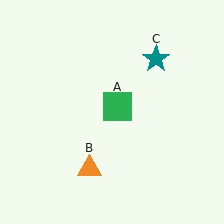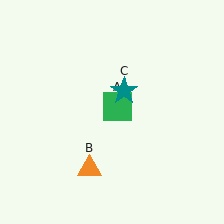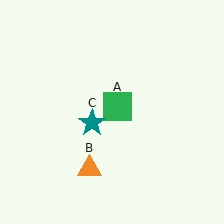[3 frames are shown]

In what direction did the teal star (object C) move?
The teal star (object C) moved down and to the left.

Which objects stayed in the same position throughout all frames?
Green square (object A) and orange triangle (object B) remained stationary.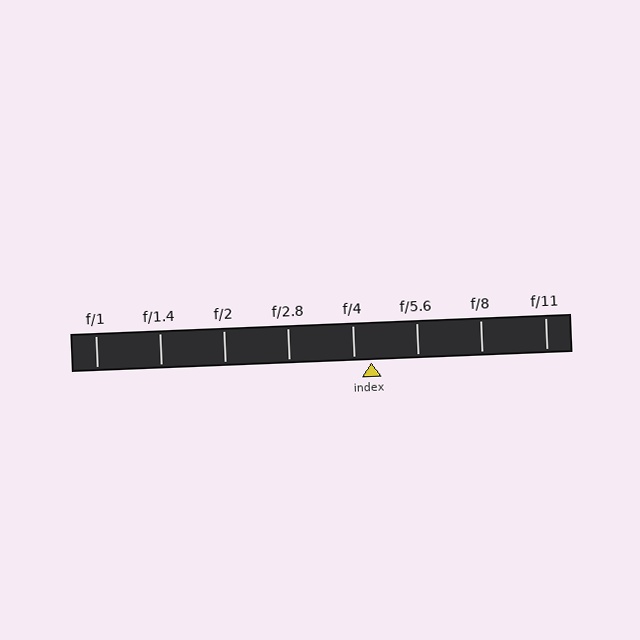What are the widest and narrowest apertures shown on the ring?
The widest aperture shown is f/1 and the narrowest is f/11.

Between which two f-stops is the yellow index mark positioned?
The index mark is between f/4 and f/5.6.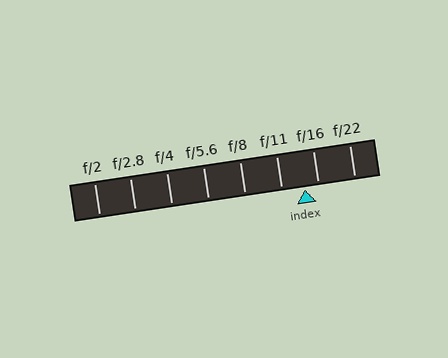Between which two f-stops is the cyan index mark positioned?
The index mark is between f/11 and f/16.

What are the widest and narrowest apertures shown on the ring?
The widest aperture shown is f/2 and the narrowest is f/22.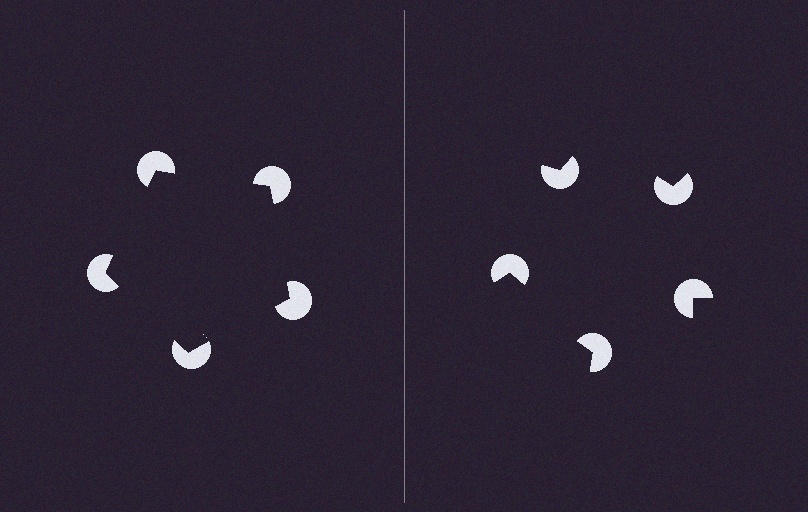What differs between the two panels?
The pac-man discs are positioned identically on both sides; only the wedge orientations differ. On the left they align to a pentagon; on the right they are misaligned.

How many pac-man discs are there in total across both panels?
10 — 5 on each side.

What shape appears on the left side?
An illusory pentagon.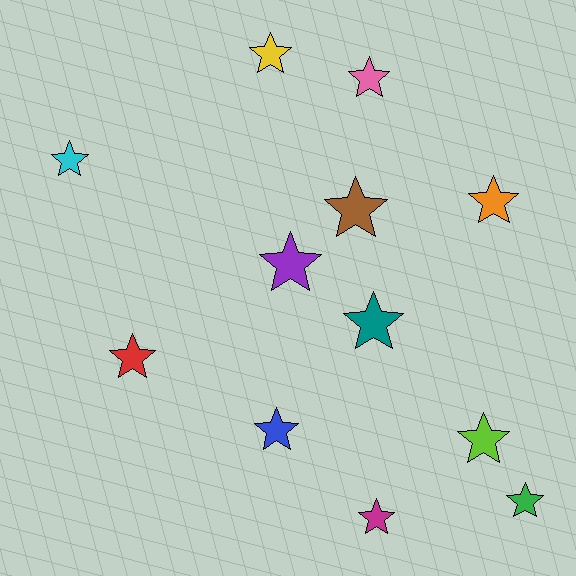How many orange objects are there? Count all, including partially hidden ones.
There is 1 orange object.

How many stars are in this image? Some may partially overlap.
There are 12 stars.